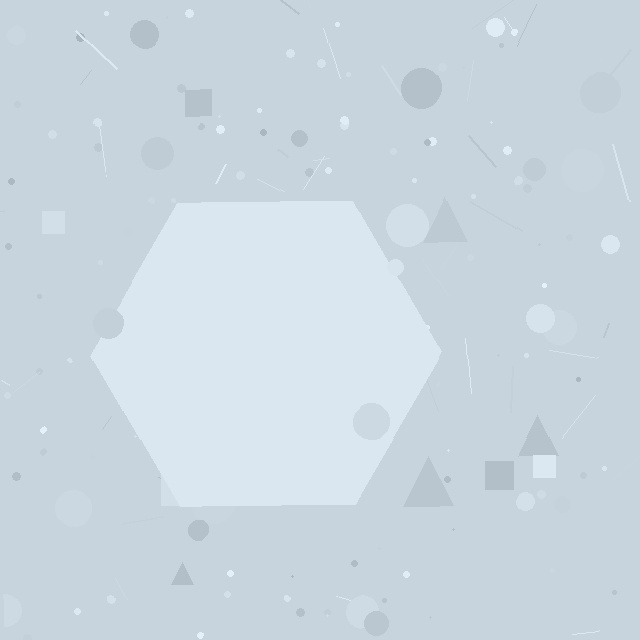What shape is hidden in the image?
A hexagon is hidden in the image.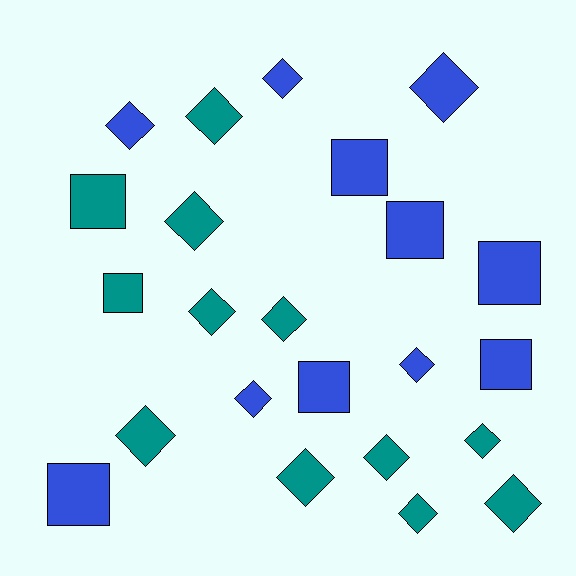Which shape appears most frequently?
Diamond, with 15 objects.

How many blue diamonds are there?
There are 5 blue diamonds.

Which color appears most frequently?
Teal, with 12 objects.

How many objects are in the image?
There are 23 objects.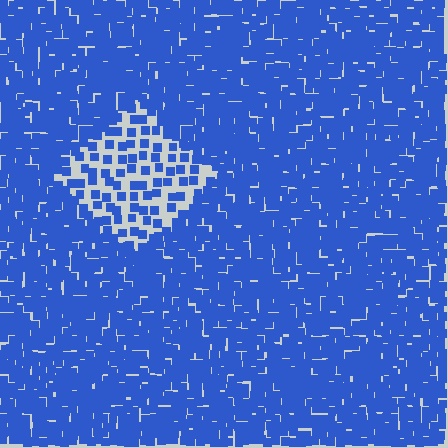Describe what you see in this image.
The image contains small blue elements arranged at two different densities. A diamond-shaped region is visible where the elements are less densely packed than the surrounding area.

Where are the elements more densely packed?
The elements are more densely packed outside the diamond boundary.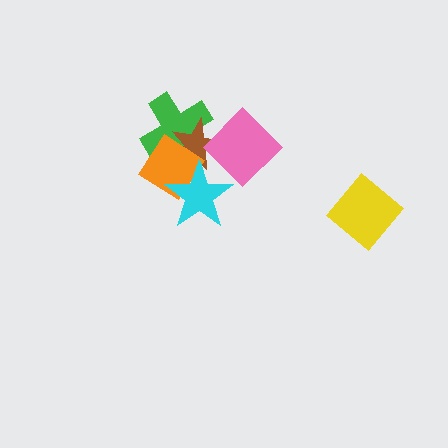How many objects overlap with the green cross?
2 objects overlap with the green cross.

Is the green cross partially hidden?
Yes, it is partially covered by another shape.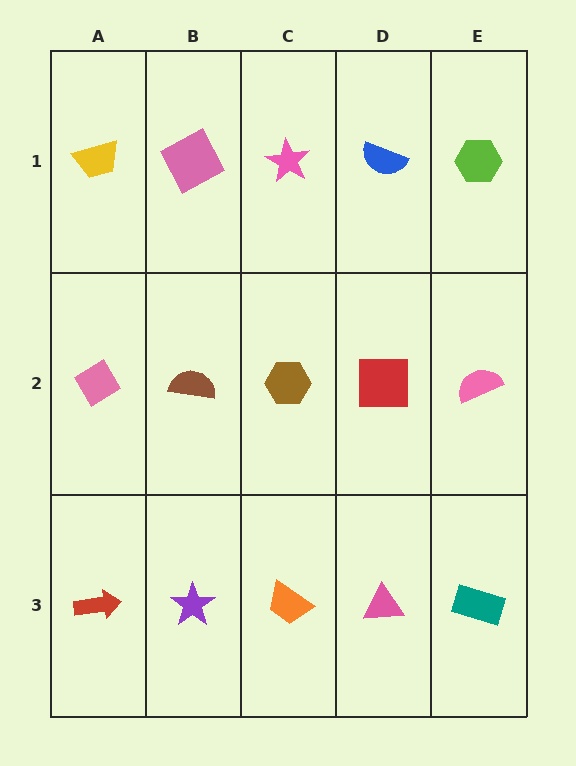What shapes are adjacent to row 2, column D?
A blue semicircle (row 1, column D), a pink triangle (row 3, column D), a brown hexagon (row 2, column C), a pink semicircle (row 2, column E).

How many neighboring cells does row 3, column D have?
3.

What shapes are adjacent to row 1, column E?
A pink semicircle (row 2, column E), a blue semicircle (row 1, column D).